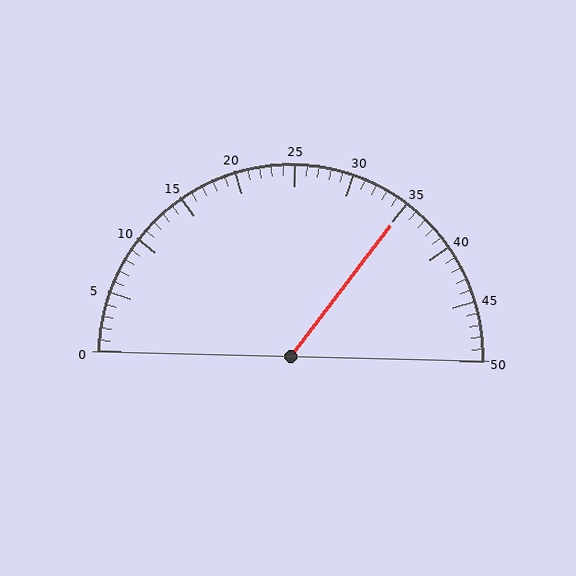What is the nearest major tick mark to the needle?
The nearest major tick mark is 35.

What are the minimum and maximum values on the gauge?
The gauge ranges from 0 to 50.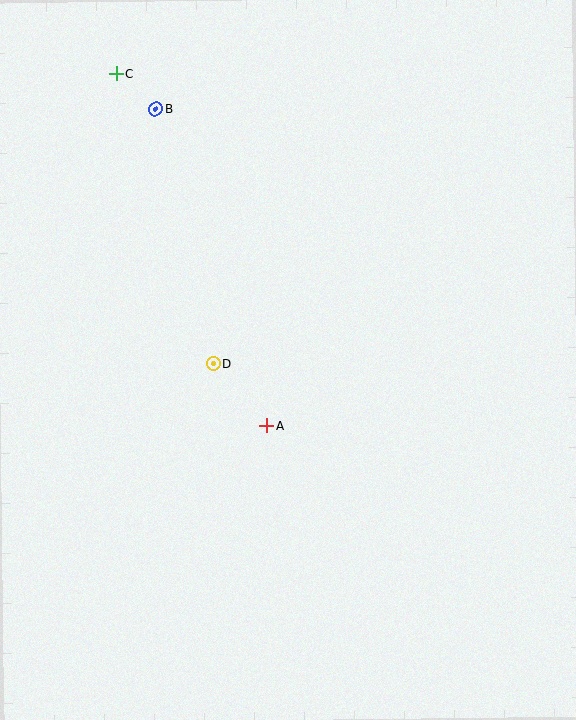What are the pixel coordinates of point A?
Point A is at (266, 426).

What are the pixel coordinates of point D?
Point D is at (213, 364).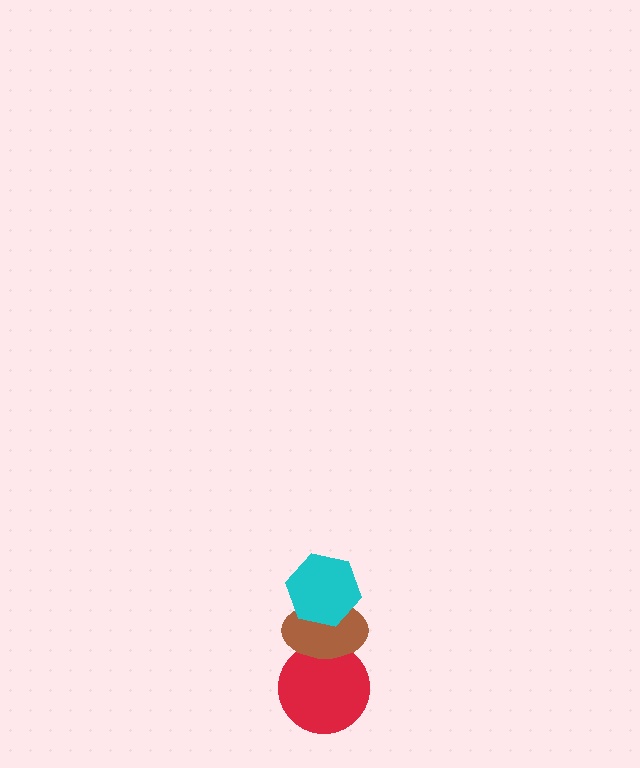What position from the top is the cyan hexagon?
The cyan hexagon is 1st from the top.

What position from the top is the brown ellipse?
The brown ellipse is 2nd from the top.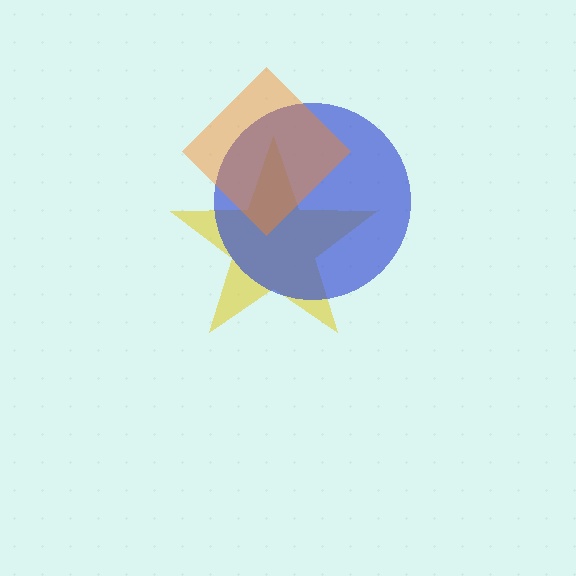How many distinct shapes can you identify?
There are 3 distinct shapes: a yellow star, a blue circle, an orange diamond.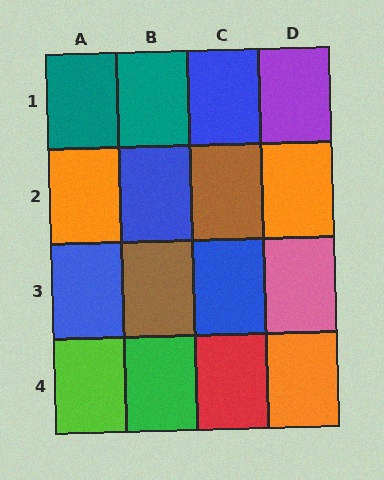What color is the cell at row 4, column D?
Orange.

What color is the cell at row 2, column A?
Orange.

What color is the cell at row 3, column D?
Pink.